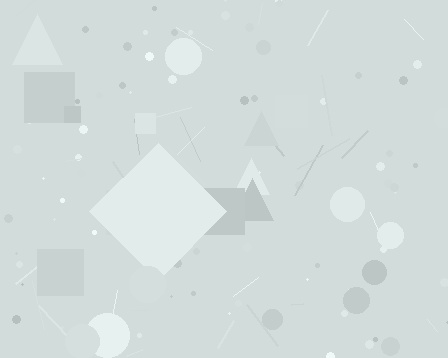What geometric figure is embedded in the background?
A diamond is embedded in the background.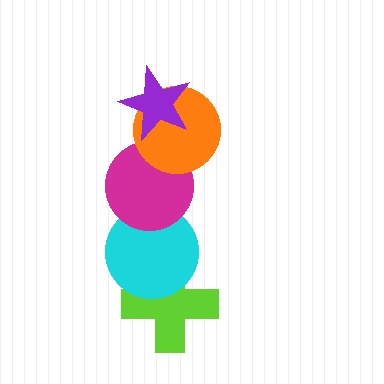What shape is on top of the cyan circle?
The magenta circle is on top of the cyan circle.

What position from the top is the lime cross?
The lime cross is 5th from the top.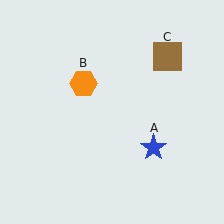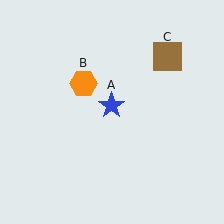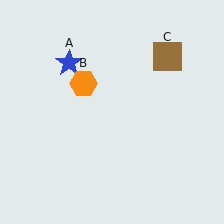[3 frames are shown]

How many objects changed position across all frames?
1 object changed position: blue star (object A).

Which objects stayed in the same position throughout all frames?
Orange hexagon (object B) and brown square (object C) remained stationary.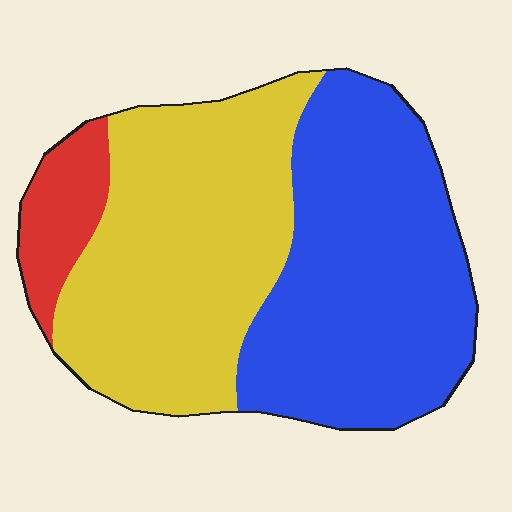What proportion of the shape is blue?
Blue takes up between a third and a half of the shape.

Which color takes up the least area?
Red, at roughly 10%.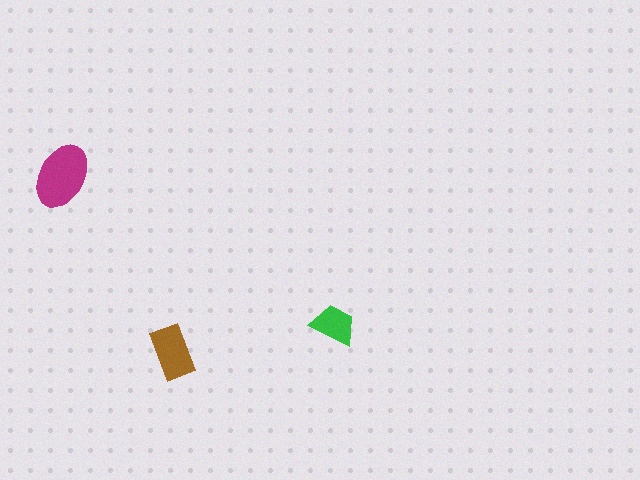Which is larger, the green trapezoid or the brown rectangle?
The brown rectangle.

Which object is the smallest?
The green trapezoid.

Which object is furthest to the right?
The green trapezoid is rightmost.